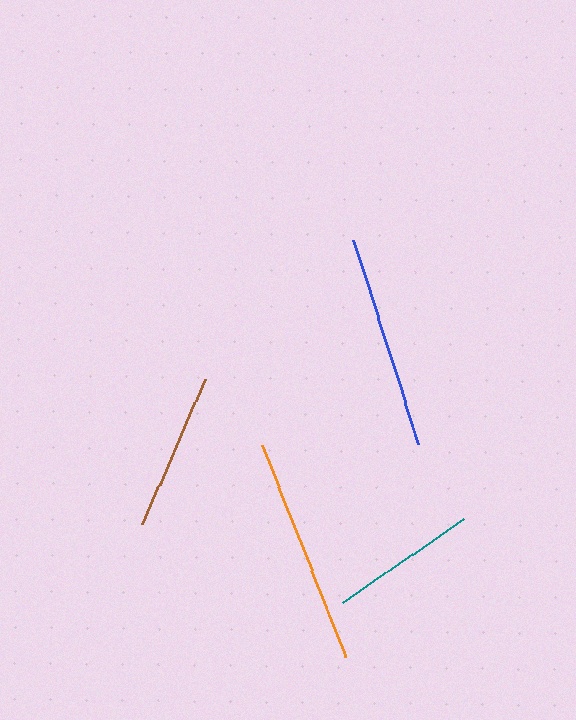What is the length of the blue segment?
The blue segment is approximately 213 pixels long.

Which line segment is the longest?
The orange line is the longest at approximately 228 pixels.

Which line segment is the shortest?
The teal line is the shortest at approximately 147 pixels.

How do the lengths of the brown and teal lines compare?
The brown and teal lines are approximately the same length.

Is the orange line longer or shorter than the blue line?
The orange line is longer than the blue line.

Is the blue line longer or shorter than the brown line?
The blue line is longer than the brown line.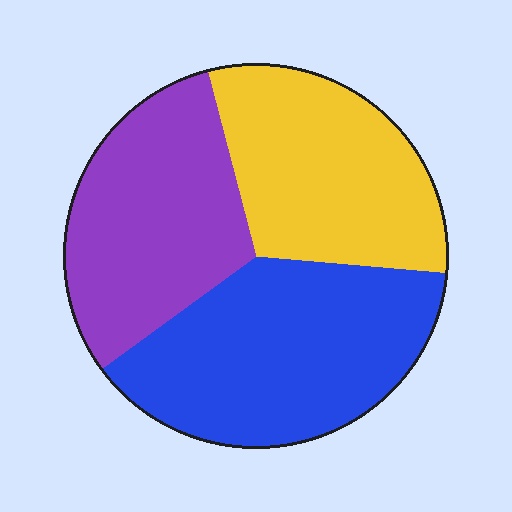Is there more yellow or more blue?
Blue.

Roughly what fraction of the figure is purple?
Purple takes up about one third (1/3) of the figure.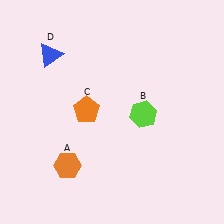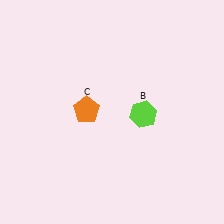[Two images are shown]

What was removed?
The orange hexagon (A), the blue triangle (D) were removed in Image 2.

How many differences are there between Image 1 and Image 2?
There are 2 differences between the two images.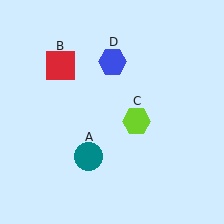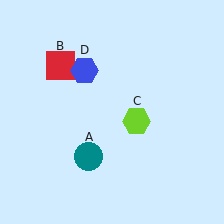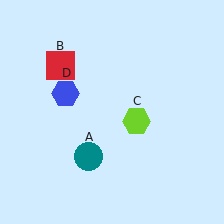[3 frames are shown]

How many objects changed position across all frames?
1 object changed position: blue hexagon (object D).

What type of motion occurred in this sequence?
The blue hexagon (object D) rotated counterclockwise around the center of the scene.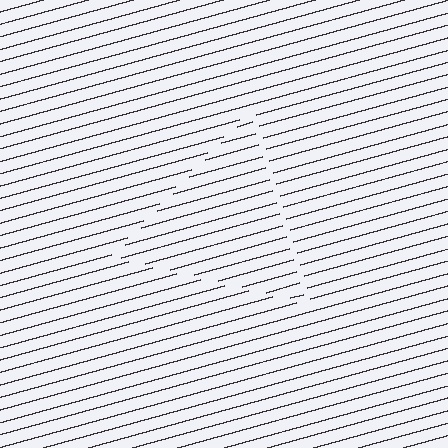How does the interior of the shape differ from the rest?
The interior of the shape contains the same grating, shifted by half a period — the contour is defined by the phase discontinuity where line-ends from the inner and outer gratings abut.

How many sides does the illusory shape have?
3 sides — the line-ends trace a triangle.